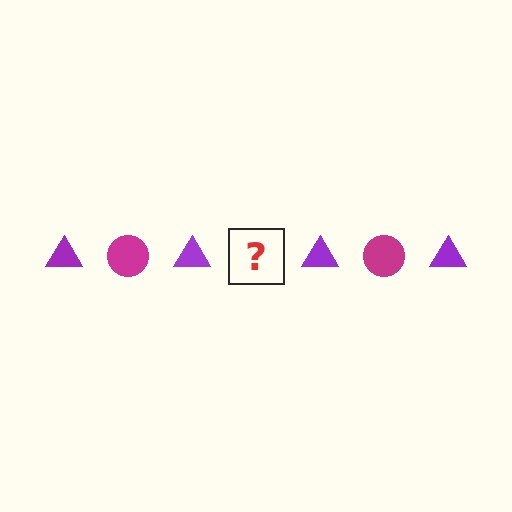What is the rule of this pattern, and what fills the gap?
The rule is that the pattern alternates between purple triangle and magenta circle. The gap should be filled with a magenta circle.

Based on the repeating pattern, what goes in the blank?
The blank should be a magenta circle.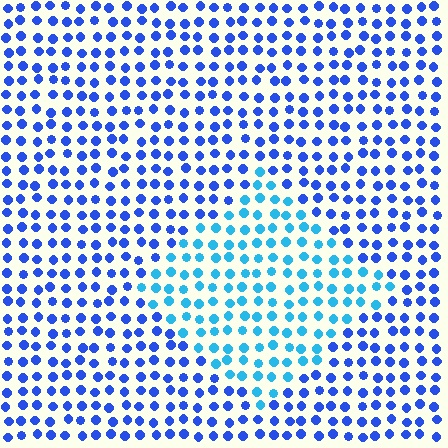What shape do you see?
I see a diamond.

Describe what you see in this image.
The image is filled with small blue elements in a uniform arrangement. A diamond-shaped region is visible where the elements are tinted to a slightly different hue, forming a subtle color boundary.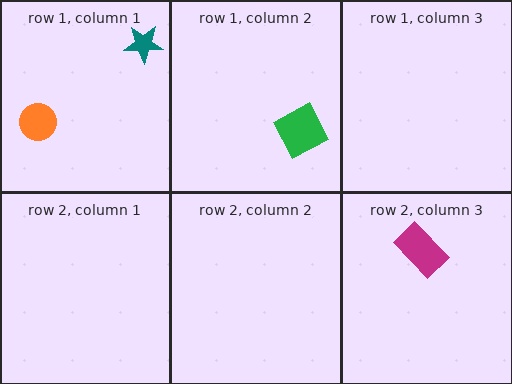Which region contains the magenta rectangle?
The row 2, column 3 region.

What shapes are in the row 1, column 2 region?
The green diamond.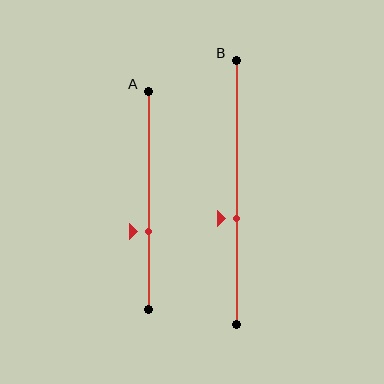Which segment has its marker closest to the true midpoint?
Segment B has its marker closest to the true midpoint.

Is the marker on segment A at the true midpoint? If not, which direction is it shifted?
No, the marker on segment A is shifted downward by about 14% of the segment length.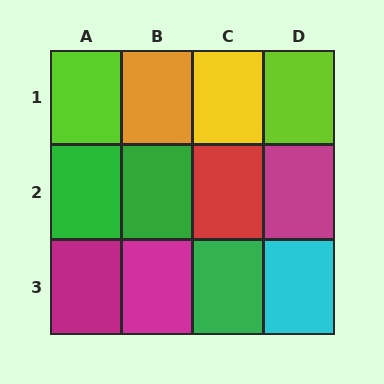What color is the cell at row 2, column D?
Magenta.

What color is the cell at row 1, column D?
Lime.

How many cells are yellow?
1 cell is yellow.